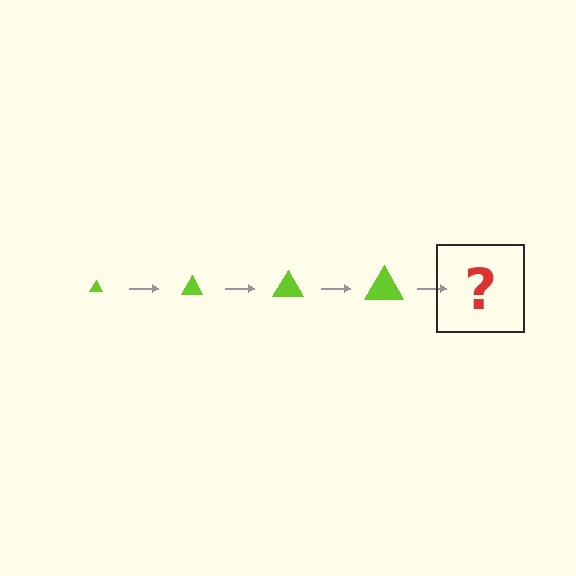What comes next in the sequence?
The next element should be a lime triangle, larger than the previous one.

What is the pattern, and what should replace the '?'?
The pattern is that the triangle gets progressively larger each step. The '?' should be a lime triangle, larger than the previous one.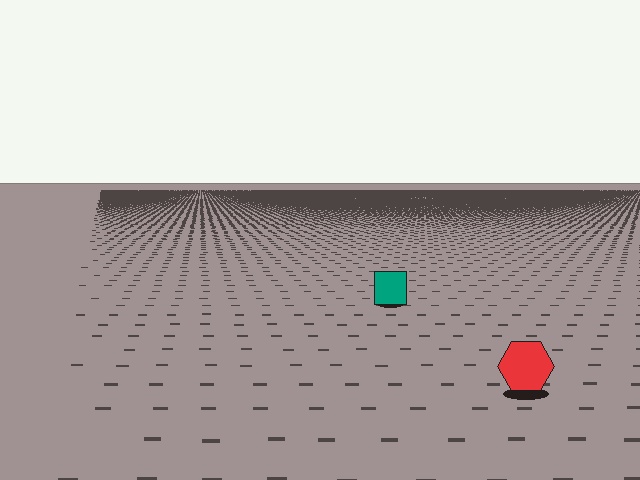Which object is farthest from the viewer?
The teal square is farthest from the viewer. It appears smaller and the ground texture around it is denser.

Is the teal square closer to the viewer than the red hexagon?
No. The red hexagon is closer — you can tell from the texture gradient: the ground texture is coarser near it.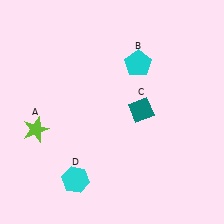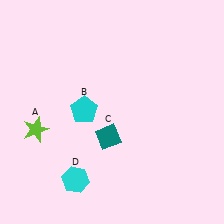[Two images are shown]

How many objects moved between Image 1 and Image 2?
2 objects moved between the two images.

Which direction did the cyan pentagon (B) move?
The cyan pentagon (B) moved left.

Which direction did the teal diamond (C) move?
The teal diamond (C) moved left.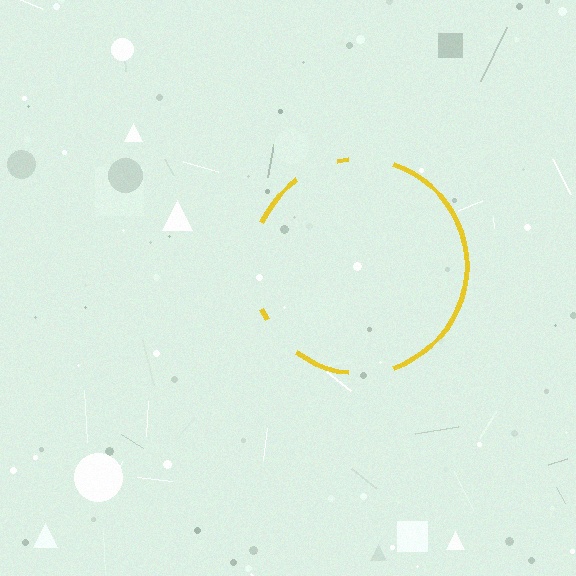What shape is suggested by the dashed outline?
The dashed outline suggests a circle.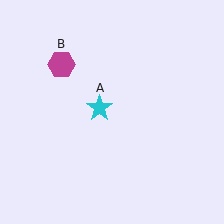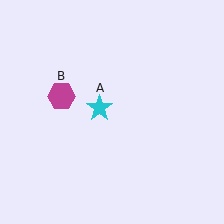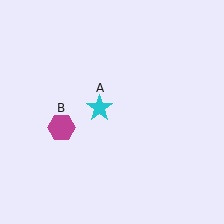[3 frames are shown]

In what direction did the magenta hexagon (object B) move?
The magenta hexagon (object B) moved down.